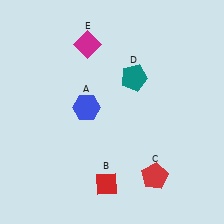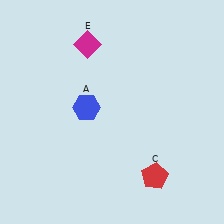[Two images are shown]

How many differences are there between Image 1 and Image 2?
There are 2 differences between the two images.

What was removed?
The red diamond (B), the teal pentagon (D) were removed in Image 2.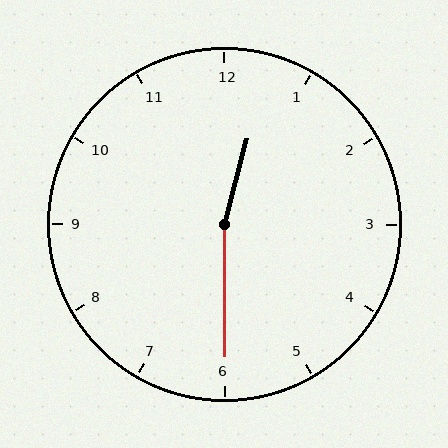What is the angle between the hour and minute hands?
Approximately 165 degrees.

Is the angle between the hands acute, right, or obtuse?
It is obtuse.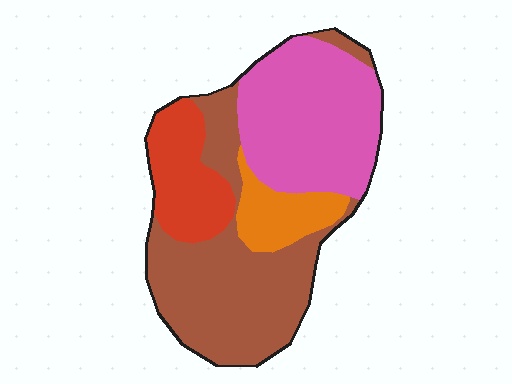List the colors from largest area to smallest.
From largest to smallest: brown, pink, red, orange.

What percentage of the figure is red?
Red covers about 15% of the figure.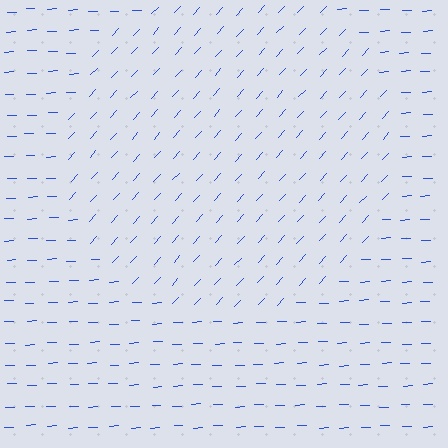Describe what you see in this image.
The image is filled with small blue line segments. A circle region in the image has lines oriented differently from the surrounding lines, creating a visible texture boundary.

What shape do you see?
I see a circle.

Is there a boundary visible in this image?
Yes, there is a texture boundary formed by a change in line orientation.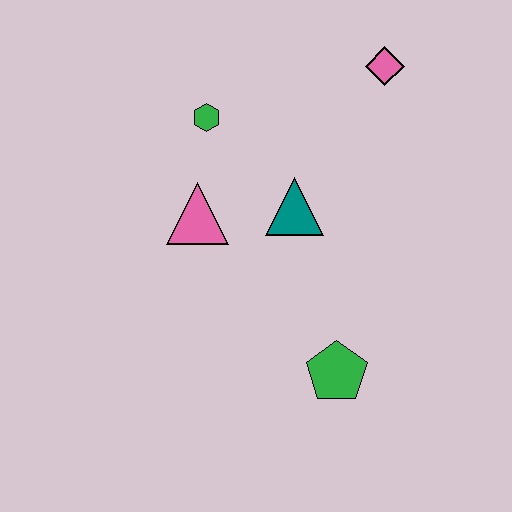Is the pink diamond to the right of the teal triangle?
Yes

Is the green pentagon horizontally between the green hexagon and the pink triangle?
No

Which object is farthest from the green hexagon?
The green pentagon is farthest from the green hexagon.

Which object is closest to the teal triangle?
The pink triangle is closest to the teal triangle.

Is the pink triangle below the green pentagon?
No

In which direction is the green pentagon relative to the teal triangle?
The green pentagon is below the teal triangle.